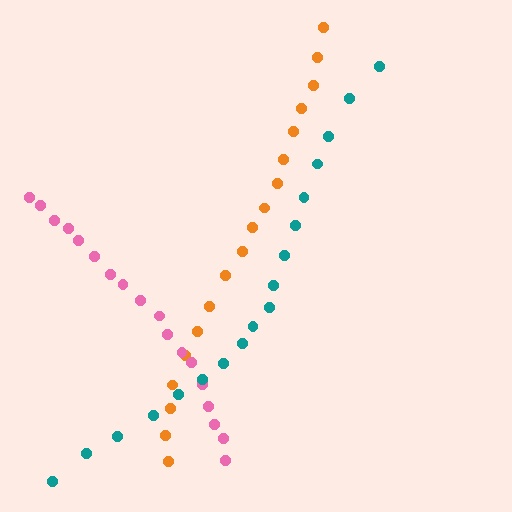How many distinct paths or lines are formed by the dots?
There are 3 distinct paths.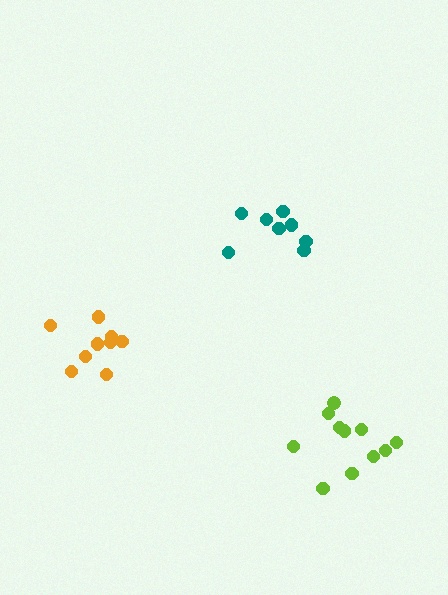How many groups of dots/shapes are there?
There are 3 groups.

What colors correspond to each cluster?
The clusters are colored: orange, teal, lime.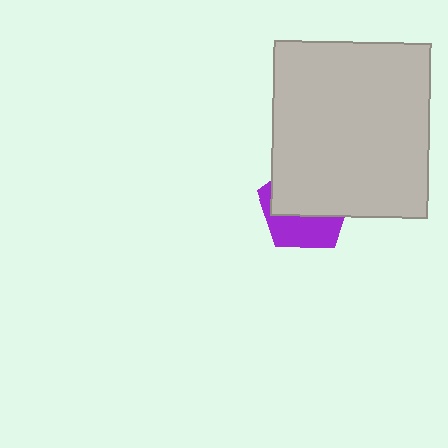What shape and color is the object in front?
The object in front is a light gray rectangle.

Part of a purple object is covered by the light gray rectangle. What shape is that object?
It is a pentagon.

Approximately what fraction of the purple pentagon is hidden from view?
Roughly 61% of the purple pentagon is hidden behind the light gray rectangle.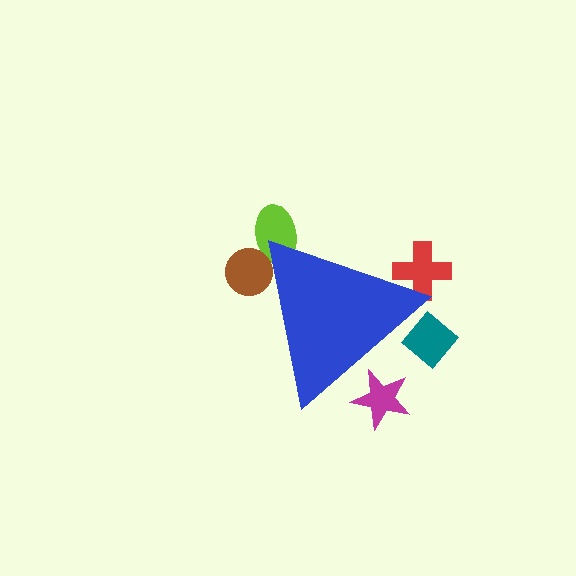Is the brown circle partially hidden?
Yes, the brown circle is partially hidden behind the blue triangle.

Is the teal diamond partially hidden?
Yes, the teal diamond is partially hidden behind the blue triangle.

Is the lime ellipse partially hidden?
Yes, the lime ellipse is partially hidden behind the blue triangle.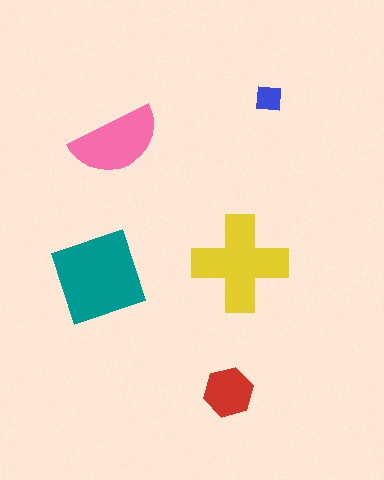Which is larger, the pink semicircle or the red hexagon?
The pink semicircle.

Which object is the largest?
The teal square.